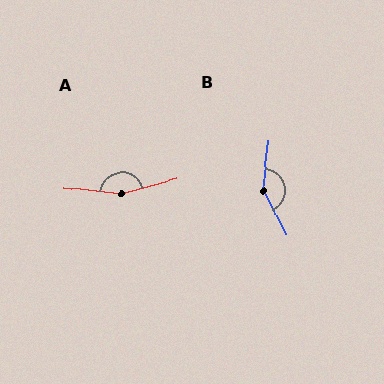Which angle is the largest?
A, at approximately 160 degrees.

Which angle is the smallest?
B, at approximately 147 degrees.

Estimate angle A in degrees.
Approximately 160 degrees.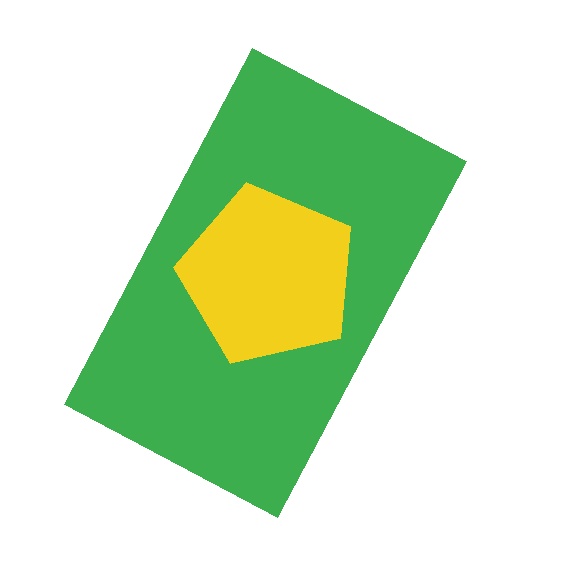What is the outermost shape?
The green rectangle.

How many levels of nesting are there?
2.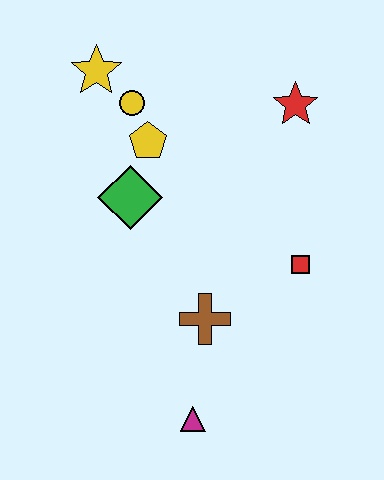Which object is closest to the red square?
The brown cross is closest to the red square.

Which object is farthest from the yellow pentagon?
The magenta triangle is farthest from the yellow pentagon.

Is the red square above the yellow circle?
No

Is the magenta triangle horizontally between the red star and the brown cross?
No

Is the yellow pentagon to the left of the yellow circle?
No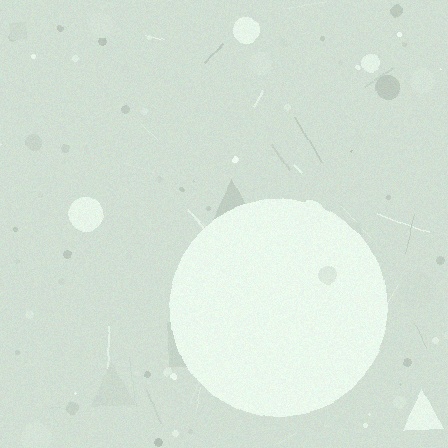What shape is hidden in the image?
A circle is hidden in the image.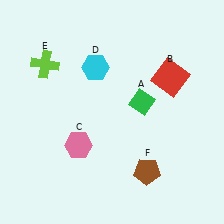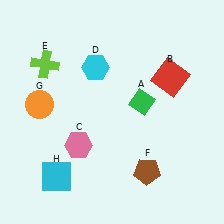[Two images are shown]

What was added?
An orange circle (G), a cyan square (H) were added in Image 2.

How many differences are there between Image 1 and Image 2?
There are 2 differences between the two images.